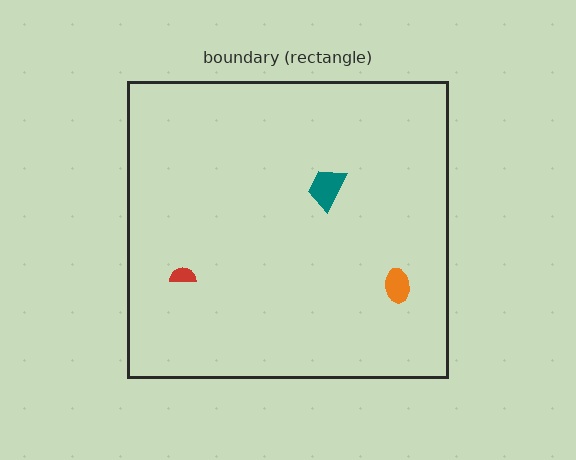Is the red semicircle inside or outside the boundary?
Inside.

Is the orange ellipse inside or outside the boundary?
Inside.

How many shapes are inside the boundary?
3 inside, 0 outside.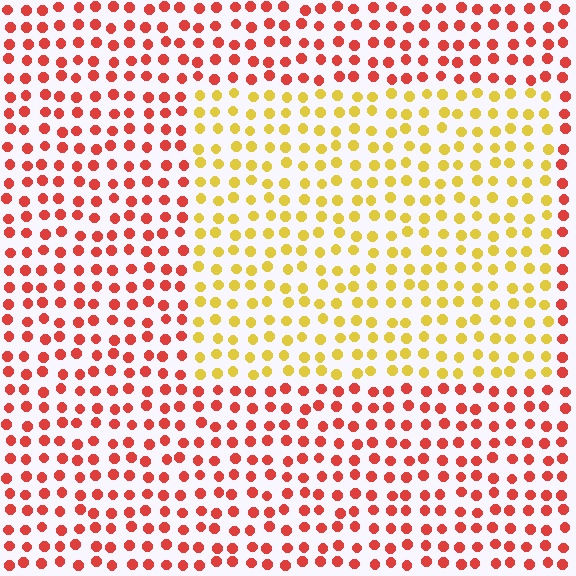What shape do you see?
I see a rectangle.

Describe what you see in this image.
The image is filled with small red elements in a uniform arrangement. A rectangle-shaped region is visible where the elements are tinted to a slightly different hue, forming a subtle color boundary.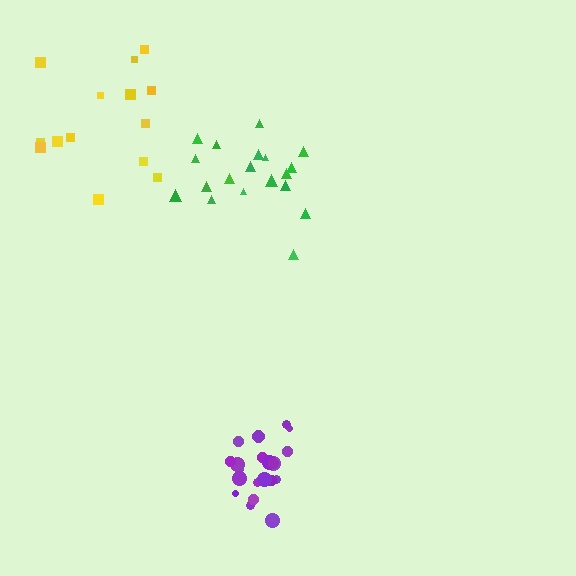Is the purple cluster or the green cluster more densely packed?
Purple.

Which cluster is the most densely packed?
Purple.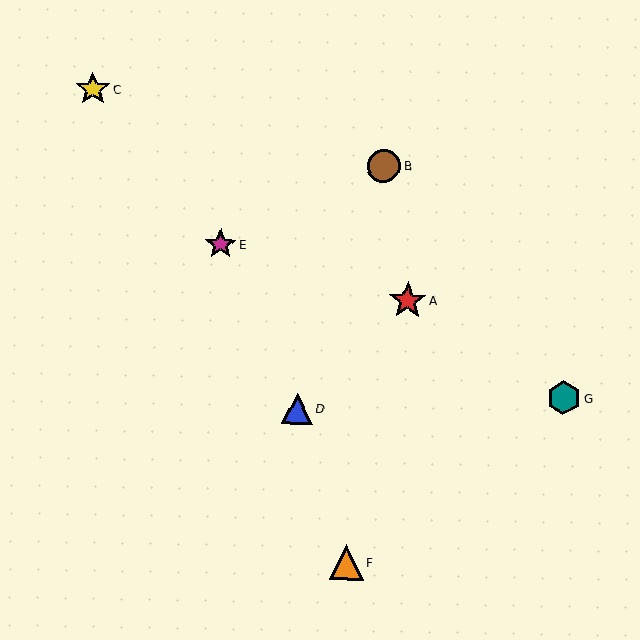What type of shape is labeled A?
Shape A is a red star.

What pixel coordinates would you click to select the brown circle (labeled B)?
Click at (384, 166) to select the brown circle B.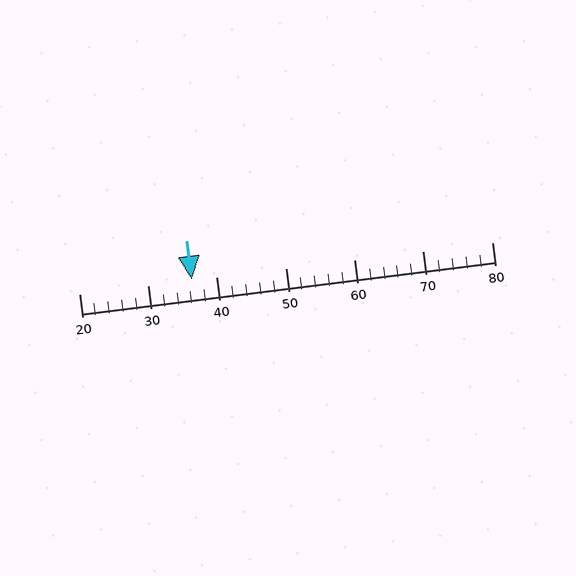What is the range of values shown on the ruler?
The ruler shows values from 20 to 80.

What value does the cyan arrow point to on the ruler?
The cyan arrow points to approximately 36.